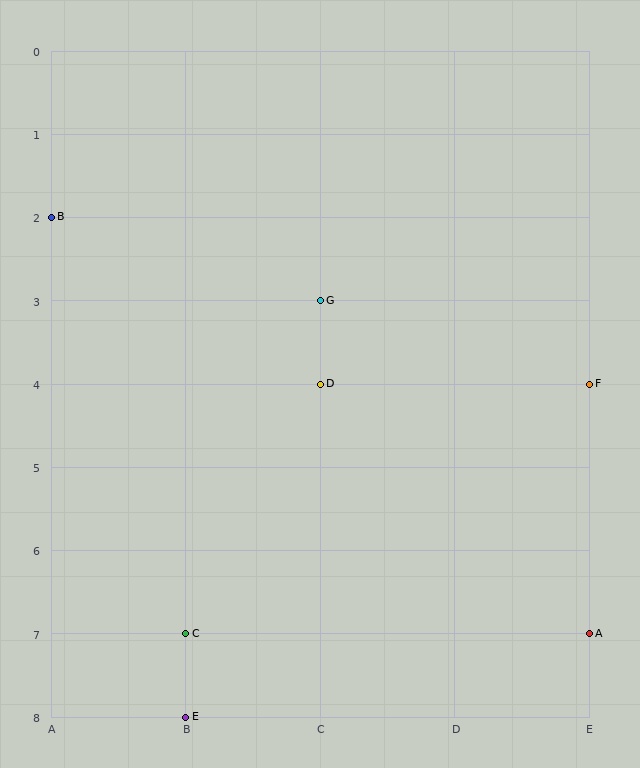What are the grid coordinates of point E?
Point E is at grid coordinates (B, 8).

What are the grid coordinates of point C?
Point C is at grid coordinates (B, 7).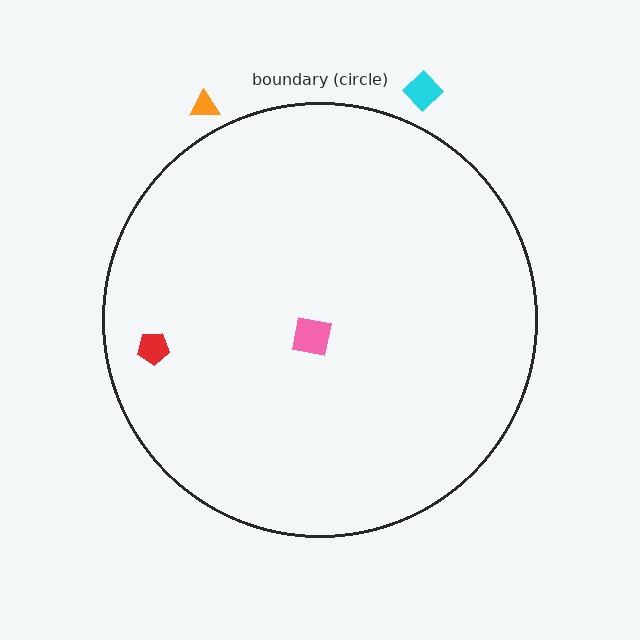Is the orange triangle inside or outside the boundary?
Outside.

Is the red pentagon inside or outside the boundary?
Inside.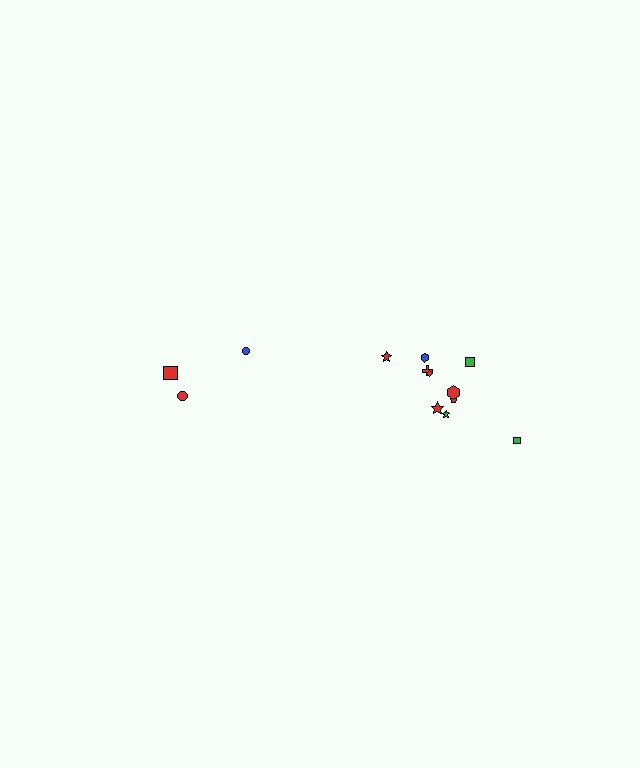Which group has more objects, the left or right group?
The right group.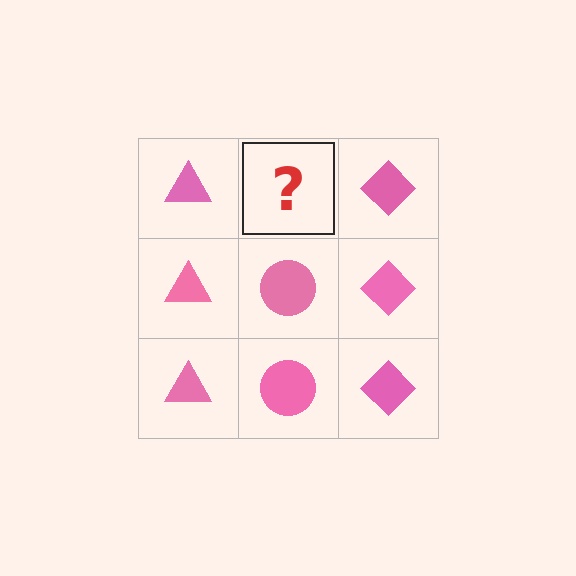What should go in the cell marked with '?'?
The missing cell should contain a pink circle.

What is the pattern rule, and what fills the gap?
The rule is that each column has a consistent shape. The gap should be filled with a pink circle.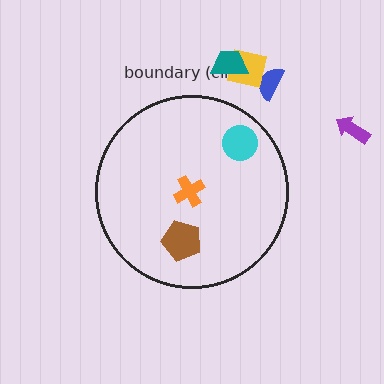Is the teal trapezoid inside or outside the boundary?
Outside.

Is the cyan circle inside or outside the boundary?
Inside.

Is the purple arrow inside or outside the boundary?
Outside.